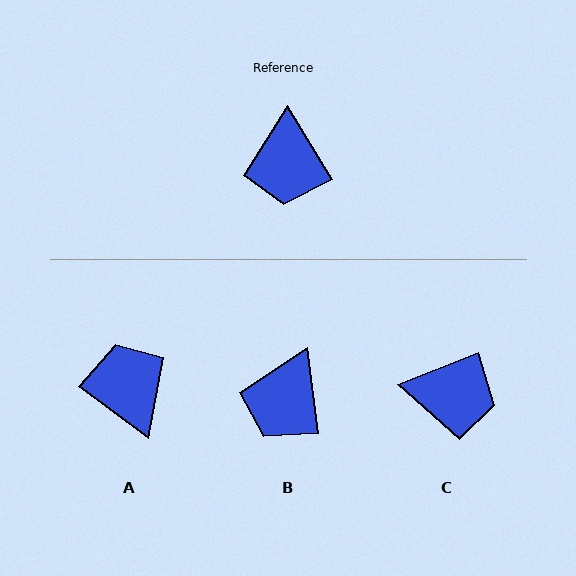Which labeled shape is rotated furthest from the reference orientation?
A, about 158 degrees away.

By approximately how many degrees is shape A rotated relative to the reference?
Approximately 158 degrees clockwise.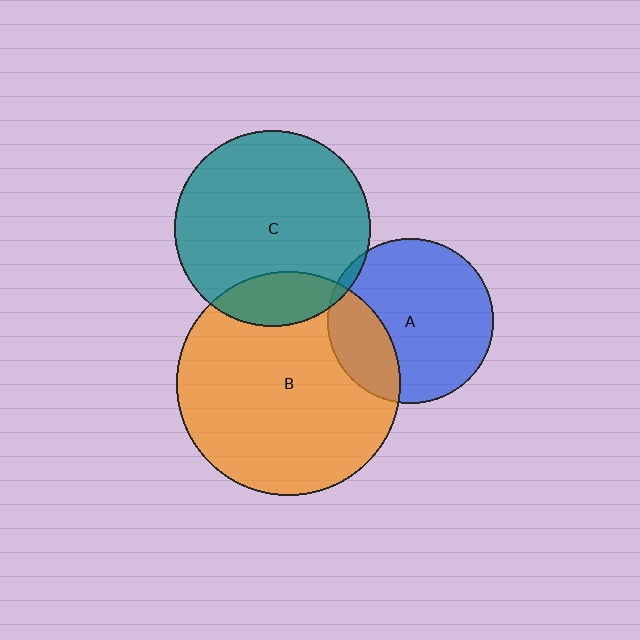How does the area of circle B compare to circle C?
Approximately 1.3 times.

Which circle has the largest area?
Circle B (orange).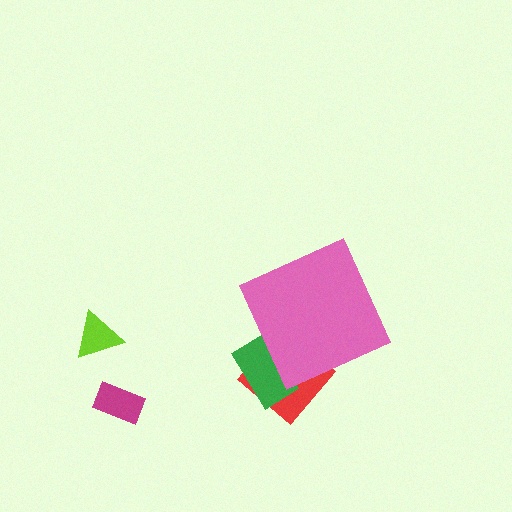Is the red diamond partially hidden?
Yes, the red diamond is partially hidden behind the pink diamond.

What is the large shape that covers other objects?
A pink diamond.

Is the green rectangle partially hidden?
Yes, the green rectangle is partially hidden behind the pink diamond.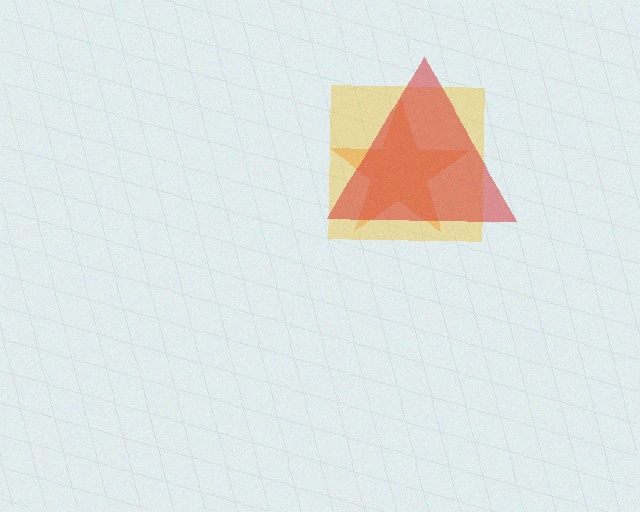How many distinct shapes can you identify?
There are 3 distinct shapes: a yellow square, an orange star, a red triangle.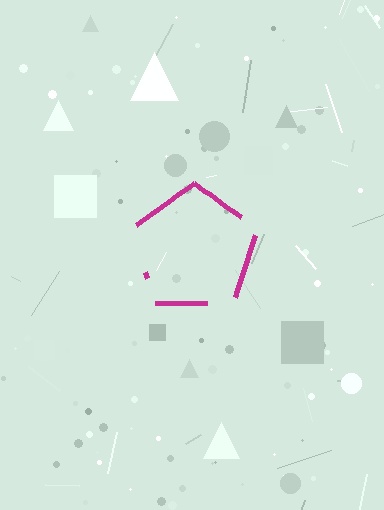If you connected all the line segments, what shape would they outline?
They would outline a pentagon.